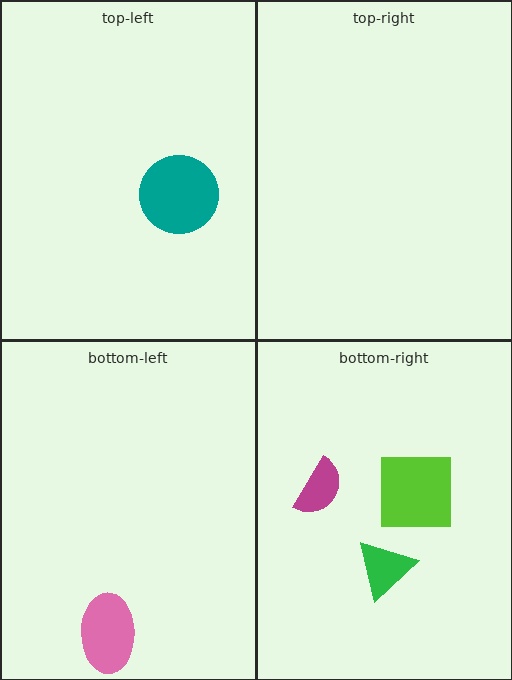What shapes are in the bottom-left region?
The pink ellipse.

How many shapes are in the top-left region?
1.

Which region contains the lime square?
The bottom-right region.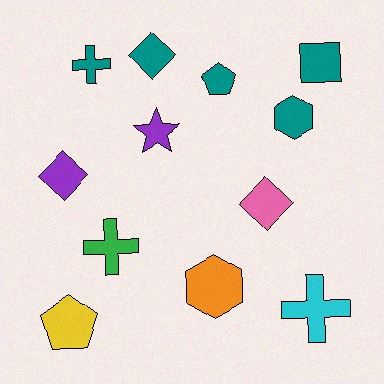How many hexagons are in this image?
There are 2 hexagons.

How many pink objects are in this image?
There is 1 pink object.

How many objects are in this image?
There are 12 objects.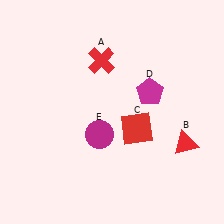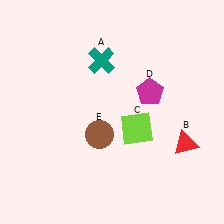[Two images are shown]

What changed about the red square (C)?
In Image 1, C is red. In Image 2, it changed to lime.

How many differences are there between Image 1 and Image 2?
There are 3 differences between the two images.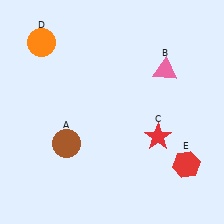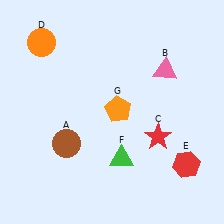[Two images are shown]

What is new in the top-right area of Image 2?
An orange pentagon (G) was added in the top-right area of Image 2.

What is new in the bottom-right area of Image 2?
A green triangle (F) was added in the bottom-right area of Image 2.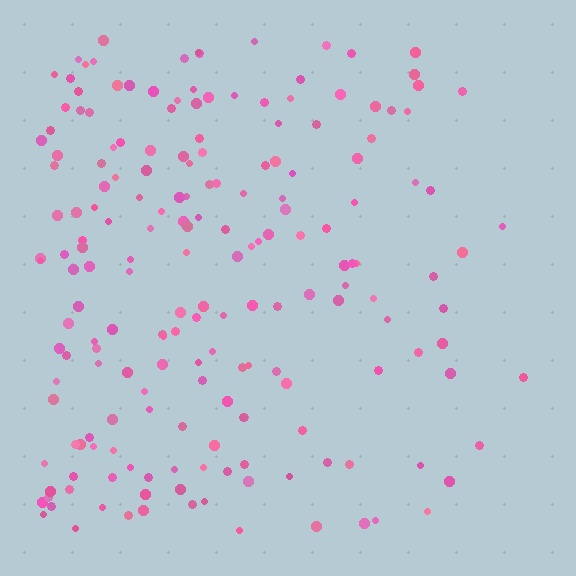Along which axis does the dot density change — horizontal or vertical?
Horizontal.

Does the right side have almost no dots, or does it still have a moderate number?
Still a moderate number, just noticeably fewer than the left.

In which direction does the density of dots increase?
From right to left, with the left side densest.